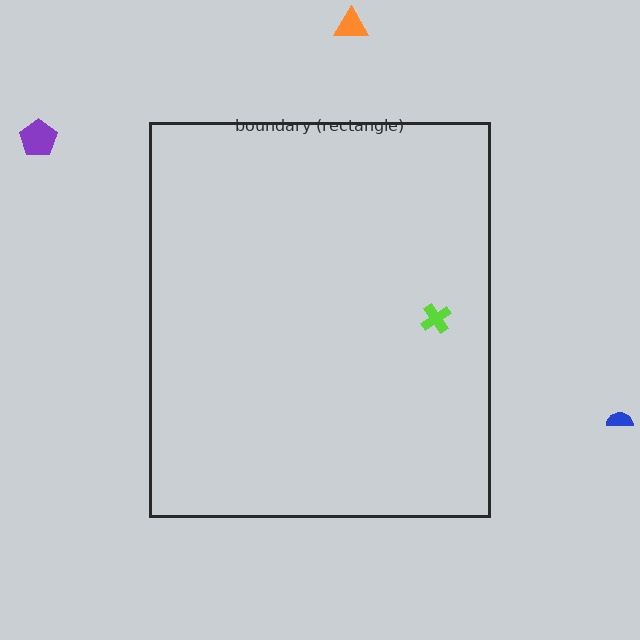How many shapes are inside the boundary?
1 inside, 3 outside.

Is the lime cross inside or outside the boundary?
Inside.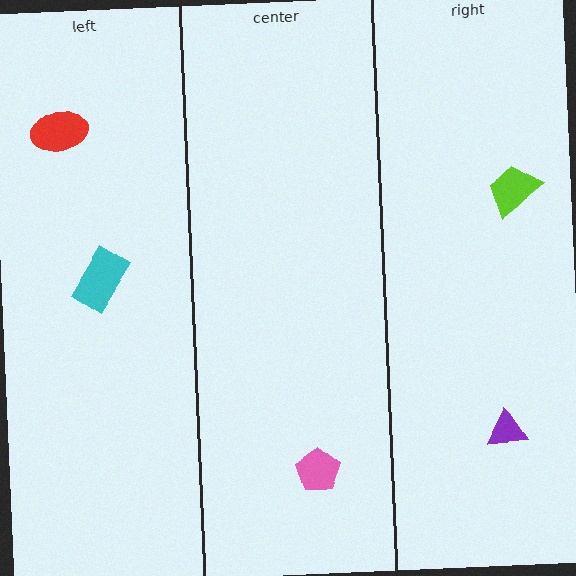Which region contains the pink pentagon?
The center region.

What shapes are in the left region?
The cyan rectangle, the red ellipse.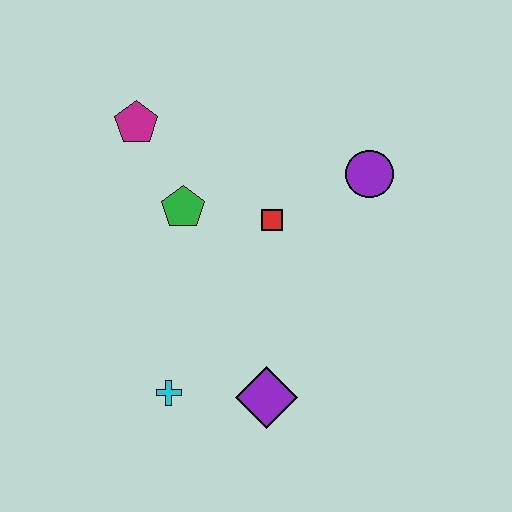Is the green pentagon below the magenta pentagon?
Yes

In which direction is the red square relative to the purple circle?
The red square is to the left of the purple circle.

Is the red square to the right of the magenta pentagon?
Yes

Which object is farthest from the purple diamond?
The magenta pentagon is farthest from the purple diamond.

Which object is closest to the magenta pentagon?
The green pentagon is closest to the magenta pentagon.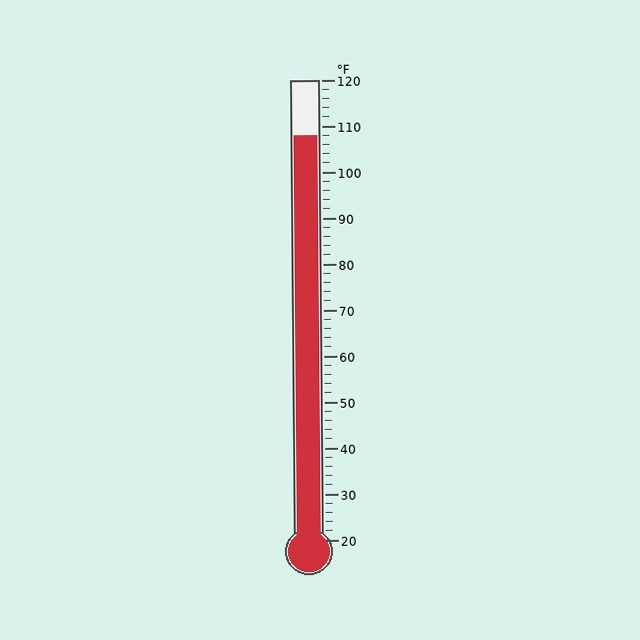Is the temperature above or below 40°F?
The temperature is above 40°F.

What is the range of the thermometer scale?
The thermometer scale ranges from 20°F to 120°F.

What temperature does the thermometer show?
The thermometer shows approximately 108°F.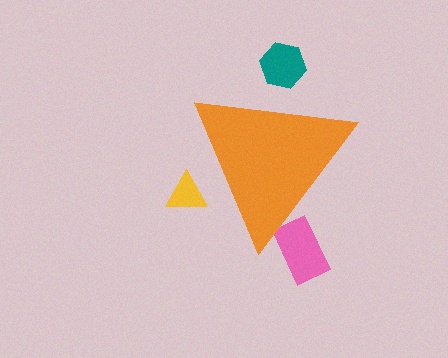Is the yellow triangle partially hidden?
Yes, the yellow triangle is partially hidden behind the orange triangle.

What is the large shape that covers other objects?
An orange triangle.